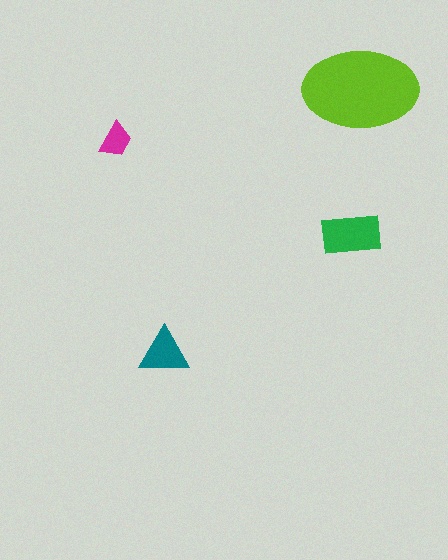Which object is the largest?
The lime ellipse.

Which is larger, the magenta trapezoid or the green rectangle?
The green rectangle.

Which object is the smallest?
The magenta trapezoid.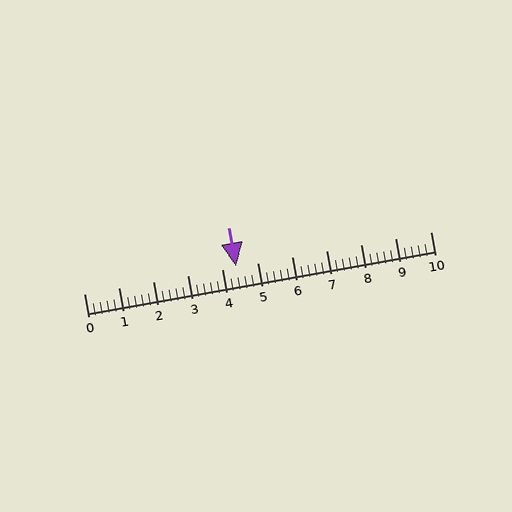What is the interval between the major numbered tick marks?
The major tick marks are spaced 1 units apart.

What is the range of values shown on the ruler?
The ruler shows values from 0 to 10.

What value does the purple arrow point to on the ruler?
The purple arrow points to approximately 4.4.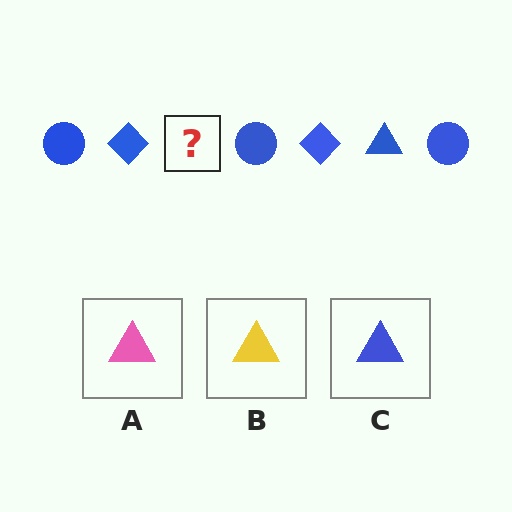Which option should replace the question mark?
Option C.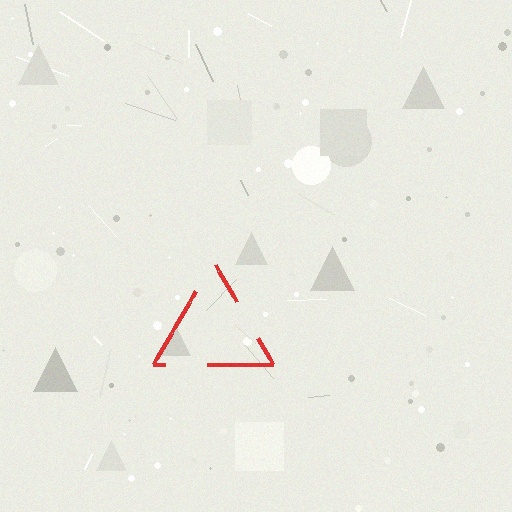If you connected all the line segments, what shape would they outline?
They would outline a triangle.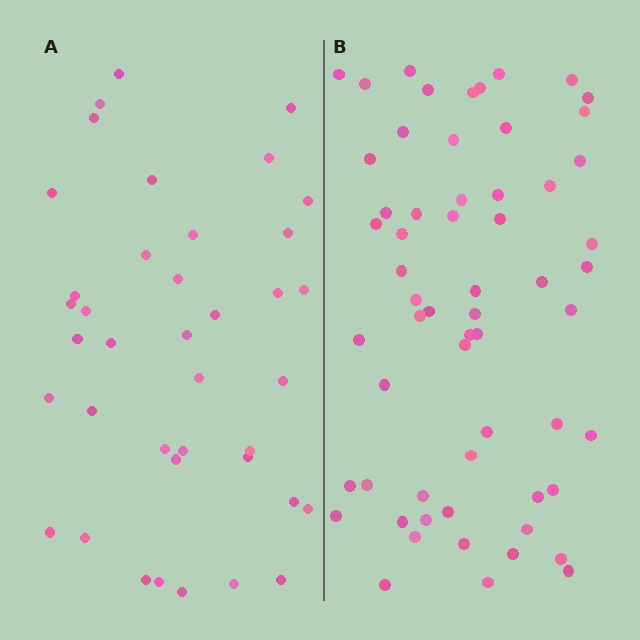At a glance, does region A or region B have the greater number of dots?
Region B (the right region) has more dots.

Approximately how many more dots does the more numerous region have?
Region B has approximately 20 more dots than region A.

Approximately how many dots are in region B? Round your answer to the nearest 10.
About 60 dots.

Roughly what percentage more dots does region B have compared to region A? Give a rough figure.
About 55% more.